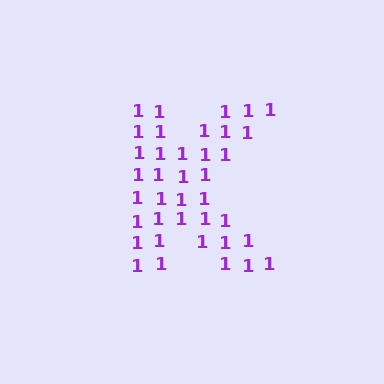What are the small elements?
The small elements are digit 1's.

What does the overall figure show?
The overall figure shows the letter K.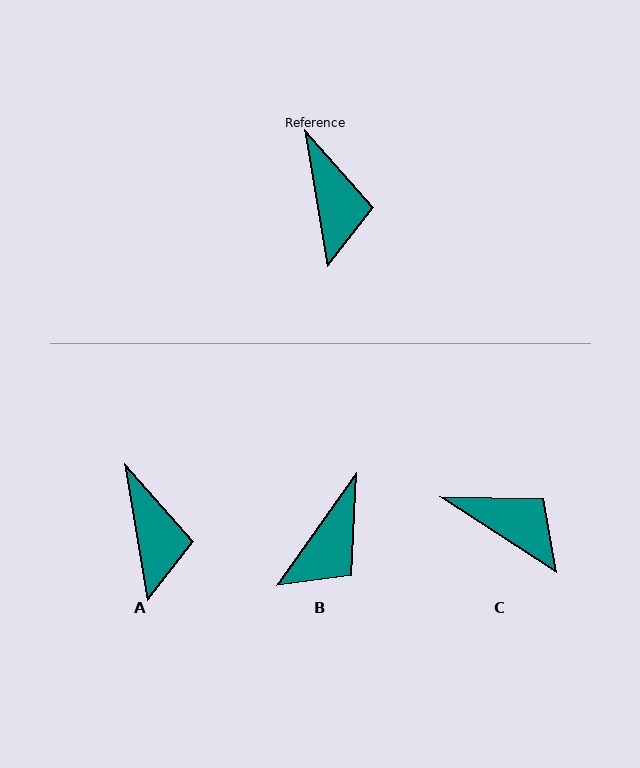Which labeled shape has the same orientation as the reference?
A.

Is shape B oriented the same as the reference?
No, it is off by about 45 degrees.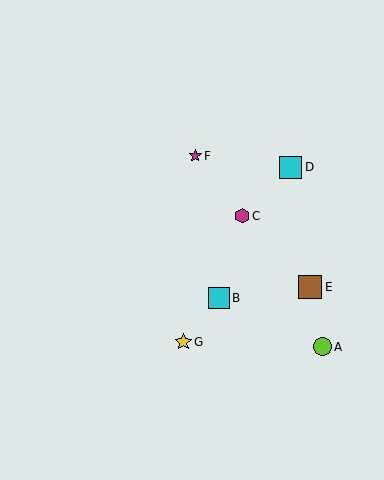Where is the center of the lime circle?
The center of the lime circle is at (322, 347).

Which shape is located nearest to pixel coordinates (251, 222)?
The magenta hexagon (labeled C) at (242, 216) is nearest to that location.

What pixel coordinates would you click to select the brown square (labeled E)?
Click at (310, 287) to select the brown square E.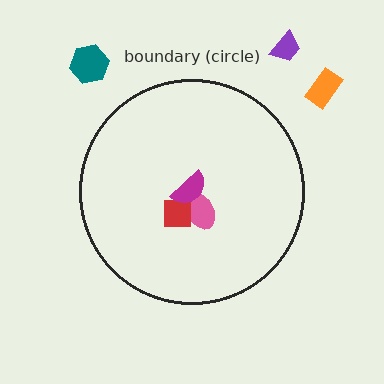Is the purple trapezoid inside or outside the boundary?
Outside.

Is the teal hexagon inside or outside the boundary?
Outside.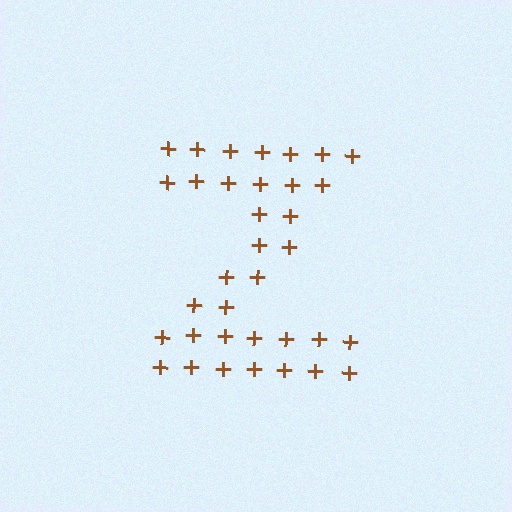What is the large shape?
The large shape is the letter Z.